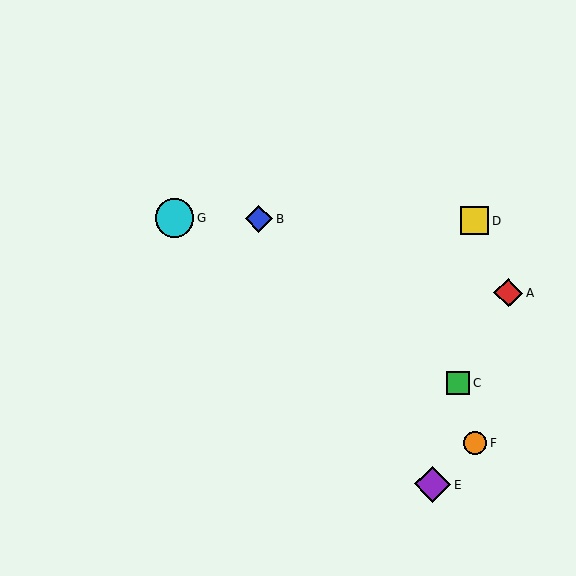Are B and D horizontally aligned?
Yes, both are at y≈219.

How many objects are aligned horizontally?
3 objects (B, D, G) are aligned horizontally.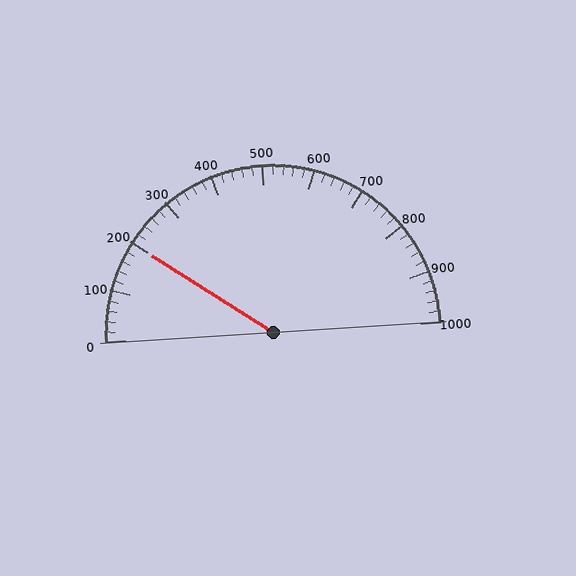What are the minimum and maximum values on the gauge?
The gauge ranges from 0 to 1000.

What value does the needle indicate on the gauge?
The needle indicates approximately 200.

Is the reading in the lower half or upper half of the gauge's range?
The reading is in the lower half of the range (0 to 1000).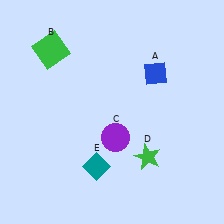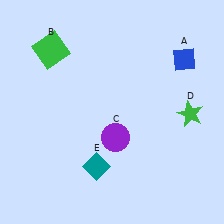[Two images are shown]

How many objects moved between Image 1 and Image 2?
2 objects moved between the two images.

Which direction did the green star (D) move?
The green star (D) moved up.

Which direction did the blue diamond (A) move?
The blue diamond (A) moved right.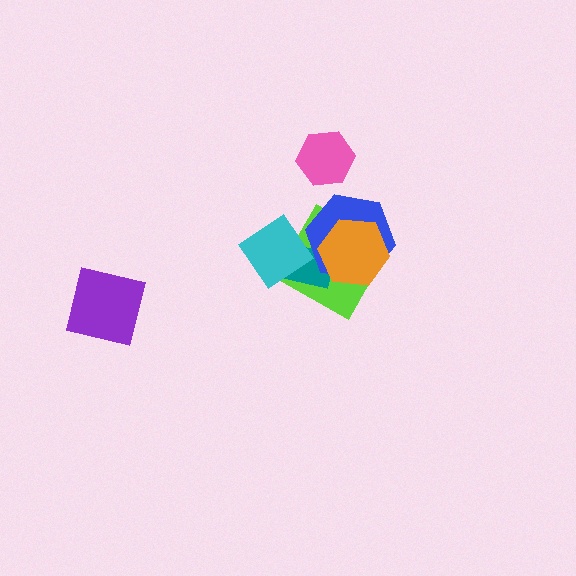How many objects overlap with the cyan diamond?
2 objects overlap with the cyan diamond.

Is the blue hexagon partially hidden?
Yes, it is partially covered by another shape.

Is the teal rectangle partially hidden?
Yes, it is partially covered by another shape.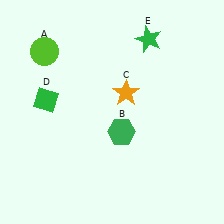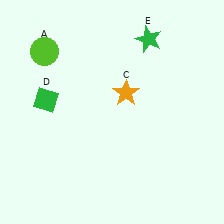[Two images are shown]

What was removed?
The green hexagon (B) was removed in Image 2.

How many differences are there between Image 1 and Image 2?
There is 1 difference between the two images.